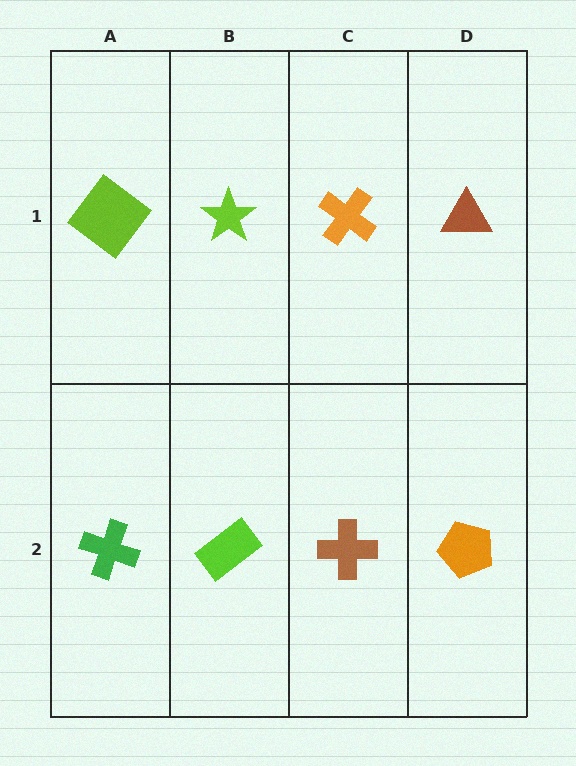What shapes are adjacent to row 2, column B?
A lime star (row 1, column B), a green cross (row 2, column A), a brown cross (row 2, column C).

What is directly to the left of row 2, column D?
A brown cross.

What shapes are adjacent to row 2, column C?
An orange cross (row 1, column C), a lime rectangle (row 2, column B), an orange pentagon (row 2, column D).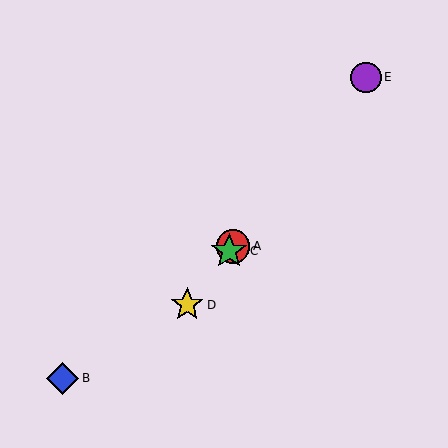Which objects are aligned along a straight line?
Objects A, C, D, E are aligned along a straight line.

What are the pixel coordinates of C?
Object C is at (229, 251).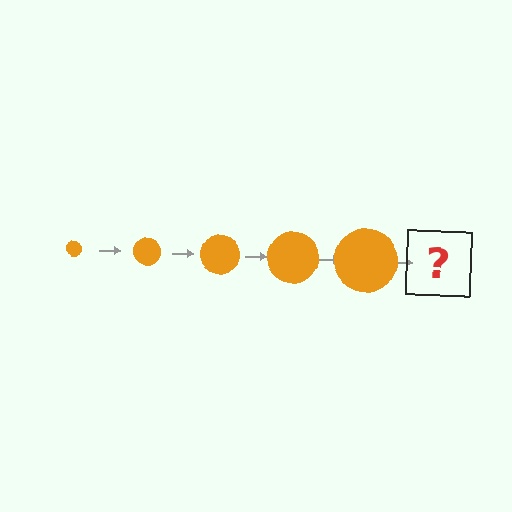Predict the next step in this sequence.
The next step is an orange circle, larger than the previous one.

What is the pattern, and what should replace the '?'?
The pattern is that the circle gets progressively larger each step. The '?' should be an orange circle, larger than the previous one.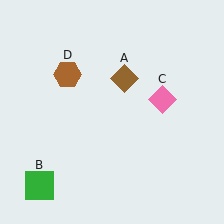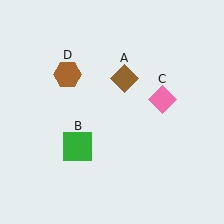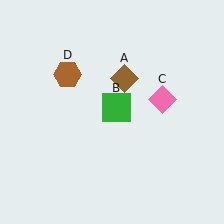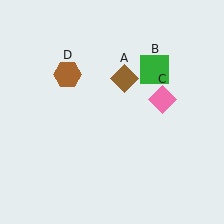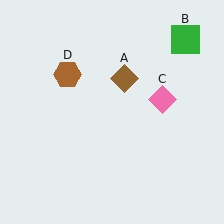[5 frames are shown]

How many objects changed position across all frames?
1 object changed position: green square (object B).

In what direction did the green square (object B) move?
The green square (object B) moved up and to the right.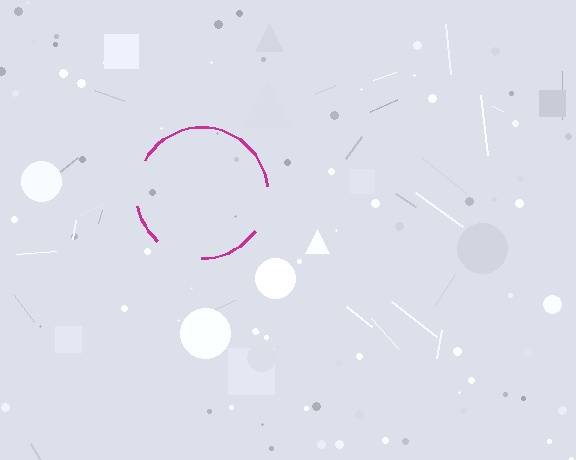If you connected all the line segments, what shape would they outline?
They would outline a circle.